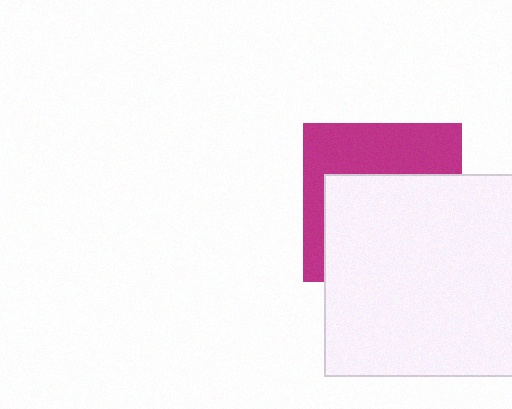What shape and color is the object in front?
The object in front is a white square.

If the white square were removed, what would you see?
You would see the complete magenta square.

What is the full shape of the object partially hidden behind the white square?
The partially hidden object is a magenta square.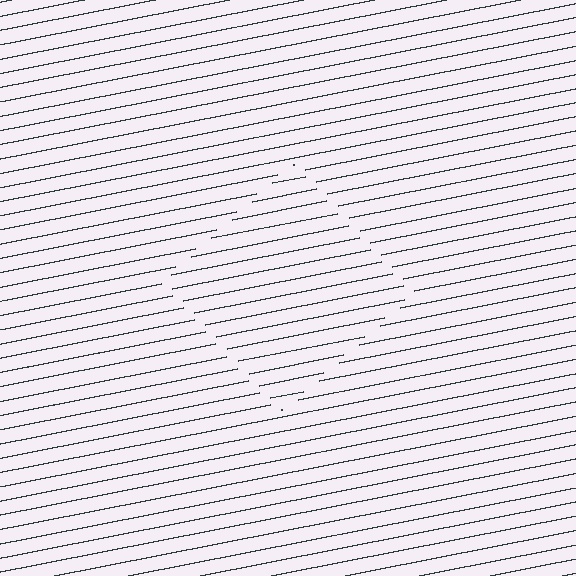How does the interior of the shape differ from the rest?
The interior of the shape contains the same grating, shifted by half a period — the contour is defined by the phase discontinuity where line-ends from the inner and outer gratings abut.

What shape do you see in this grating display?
An illusory square. The interior of the shape contains the same grating, shifted by half a period — the contour is defined by the phase discontinuity where line-ends from the inner and outer gratings abut.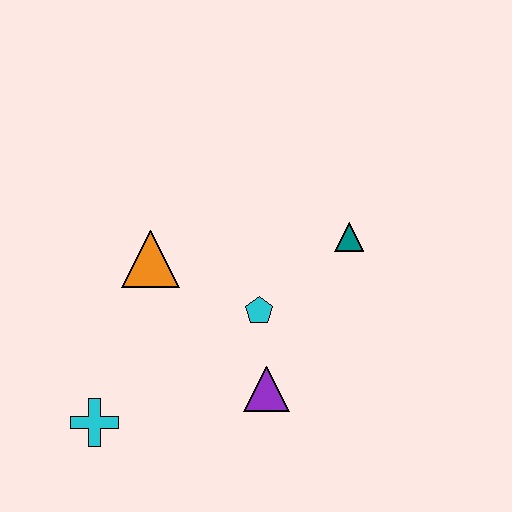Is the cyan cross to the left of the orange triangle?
Yes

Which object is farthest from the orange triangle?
The teal triangle is farthest from the orange triangle.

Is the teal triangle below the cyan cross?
No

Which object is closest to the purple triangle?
The cyan pentagon is closest to the purple triangle.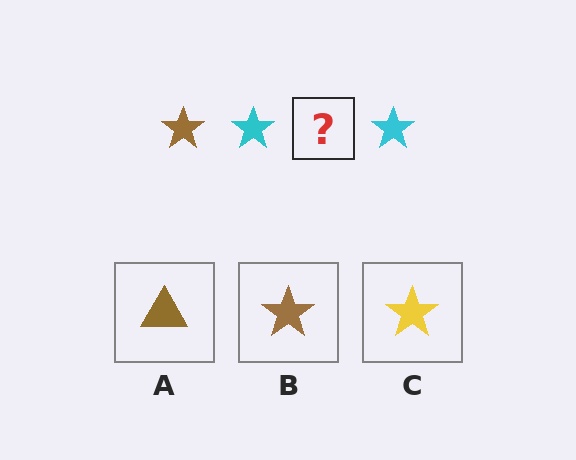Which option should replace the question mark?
Option B.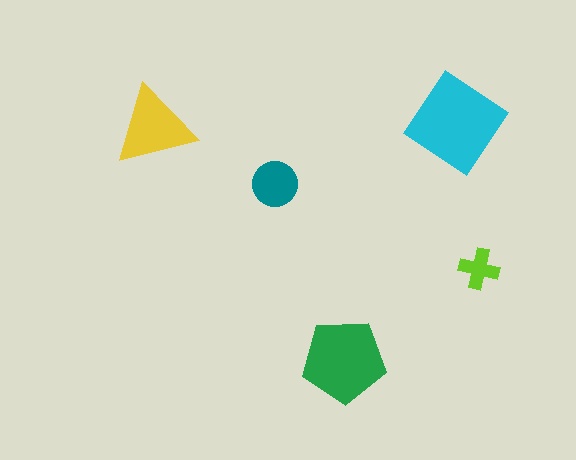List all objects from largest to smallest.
The cyan diamond, the green pentagon, the yellow triangle, the teal circle, the lime cross.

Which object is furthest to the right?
The lime cross is rightmost.